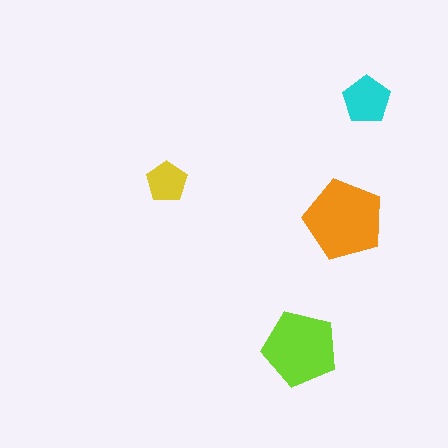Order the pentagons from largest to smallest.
the orange one, the lime one, the cyan one, the yellow one.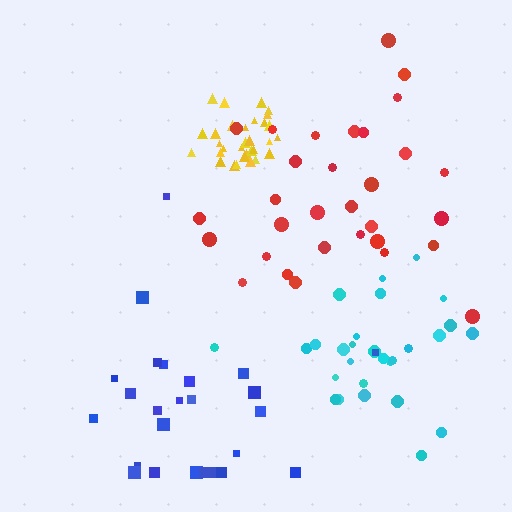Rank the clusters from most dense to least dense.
yellow, cyan, red, blue.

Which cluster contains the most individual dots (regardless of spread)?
Yellow (32).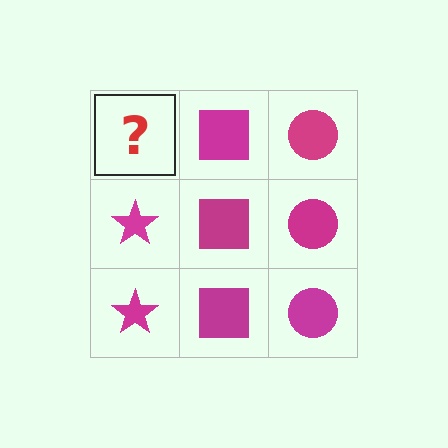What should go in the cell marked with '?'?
The missing cell should contain a magenta star.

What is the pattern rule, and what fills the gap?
The rule is that each column has a consistent shape. The gap should be filled with a magenta star.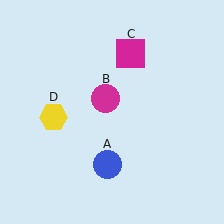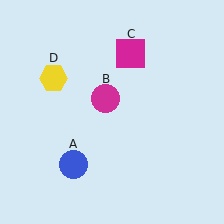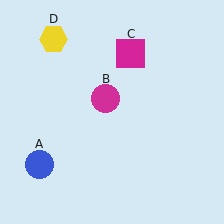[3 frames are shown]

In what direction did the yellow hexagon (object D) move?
The yellow hexagon (object D) moved up.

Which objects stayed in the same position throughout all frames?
Magenta circle (object B) and magenta square (object C) remained stationary.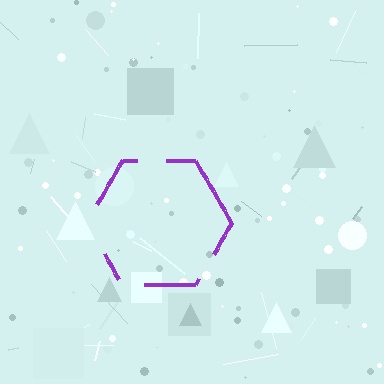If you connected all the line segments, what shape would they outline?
They would outline a hexagon.